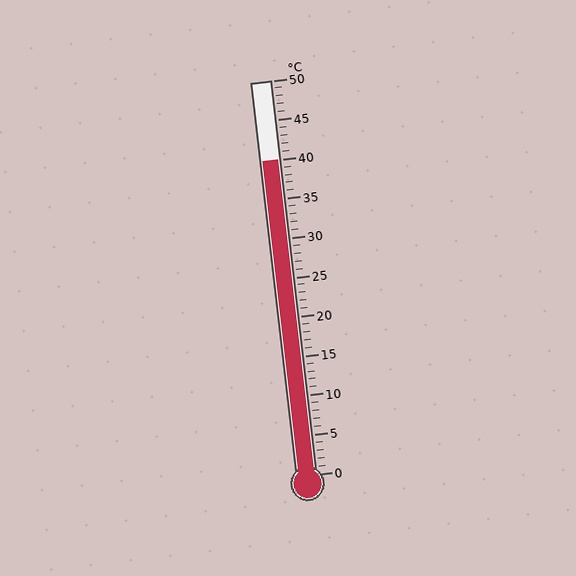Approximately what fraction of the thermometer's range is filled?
The thermometer is filled to approximately 80% of its range.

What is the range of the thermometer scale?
The thermometer scale ranges from 0°C to 50°C.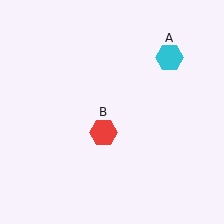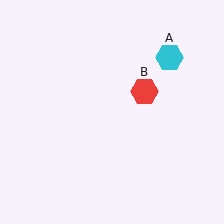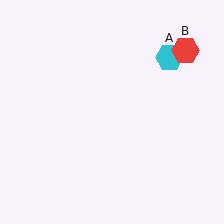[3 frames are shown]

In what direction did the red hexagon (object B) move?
The red hexagon (object B) moved up and to the right.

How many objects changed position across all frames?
1 object changed position: red hexagon (object B).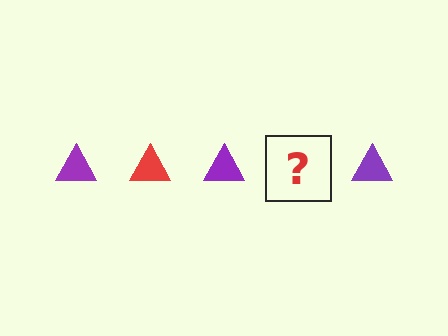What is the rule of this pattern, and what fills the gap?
The rule is that the pattern cycles through purple, red triangles. The gap should be filled with a red triangle.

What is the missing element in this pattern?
The missing element is a red triangle.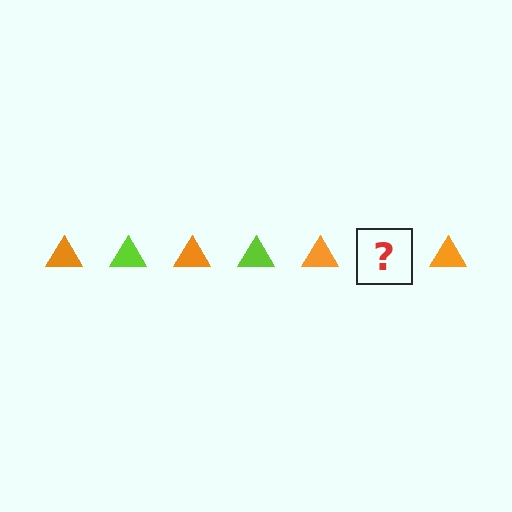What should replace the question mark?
The question mark should be replaced with a lime triangle.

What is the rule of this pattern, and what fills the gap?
The rule is that the pattern cycles through orange, lime triangles. The gap should be filled with a lime triangle.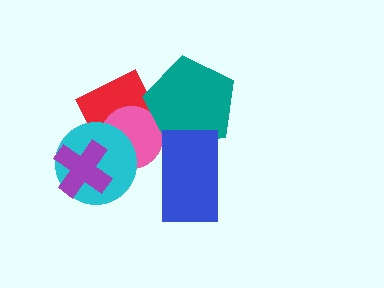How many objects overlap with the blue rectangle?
1 object overlaps with the blue rectangle.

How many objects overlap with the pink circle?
3 objects overlap with the pink circle.